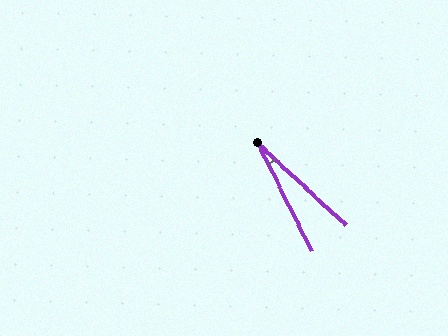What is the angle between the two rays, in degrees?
Approximately 21 degrees.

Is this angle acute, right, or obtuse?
It is acute.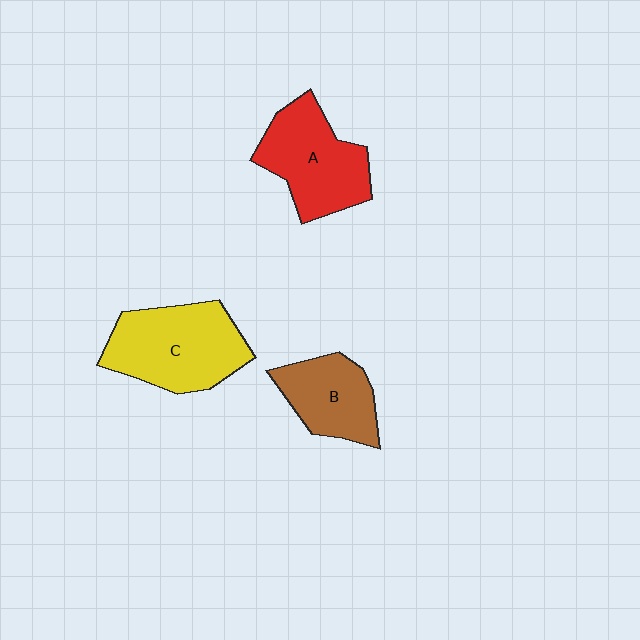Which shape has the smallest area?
Shape B (brown).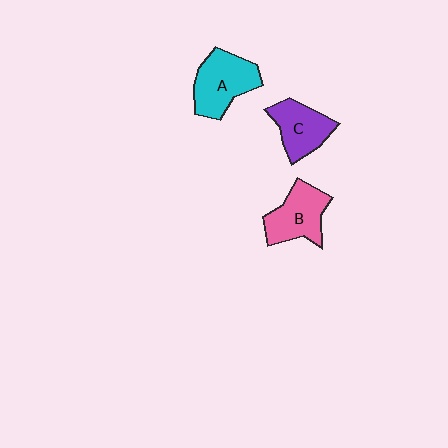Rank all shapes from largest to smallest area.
From largest to smallest: A (cyan), B (pink), C (purple).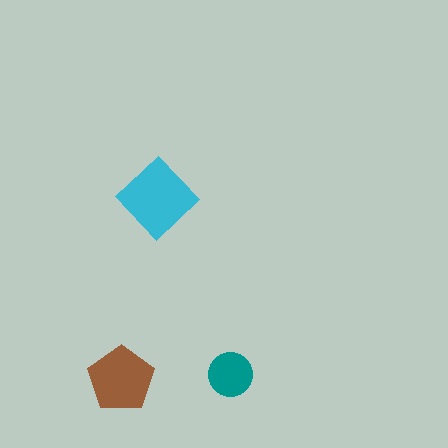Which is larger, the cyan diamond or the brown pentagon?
The cyan diamond.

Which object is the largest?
The cyan diamond.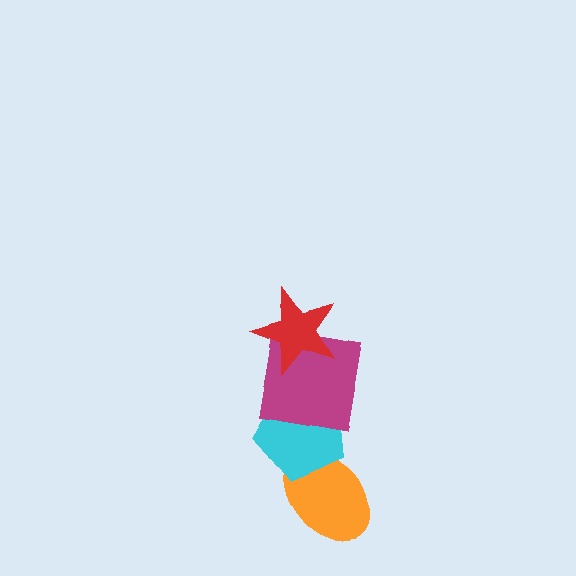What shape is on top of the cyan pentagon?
The magenta square is on top of the cyan pentagon.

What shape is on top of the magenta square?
The red star is on top of the magenta square.